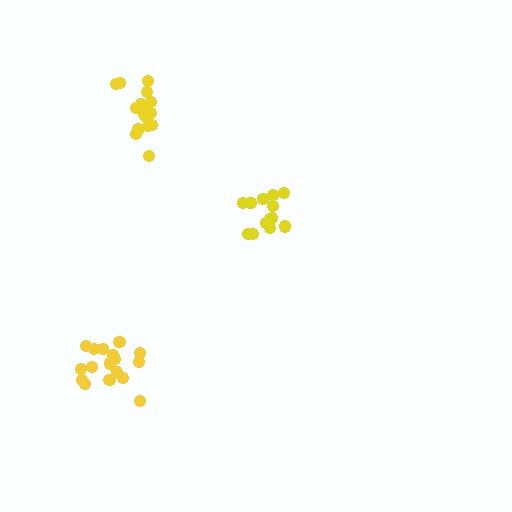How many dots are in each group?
Group 1: 17 dots, Group 2: 14 dots, Group 3: 16 dots (47 total).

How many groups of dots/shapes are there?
There are 3 groups.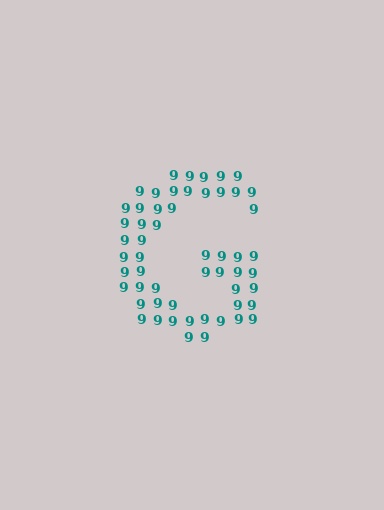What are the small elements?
The small elements are digit 9's.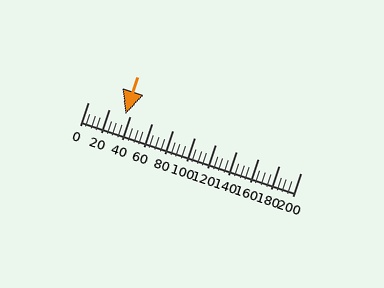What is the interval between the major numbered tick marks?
The major tick marks are spaced 20 units apart.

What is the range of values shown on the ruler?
The ruler shows values from 0 to 200.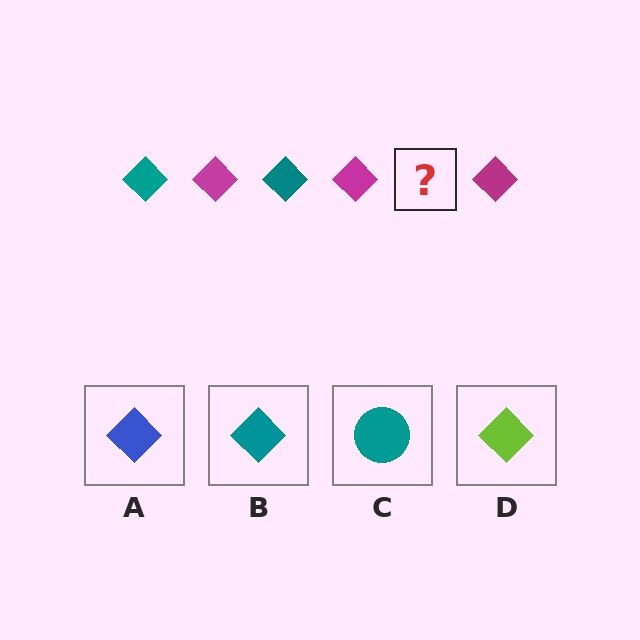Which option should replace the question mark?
Option B.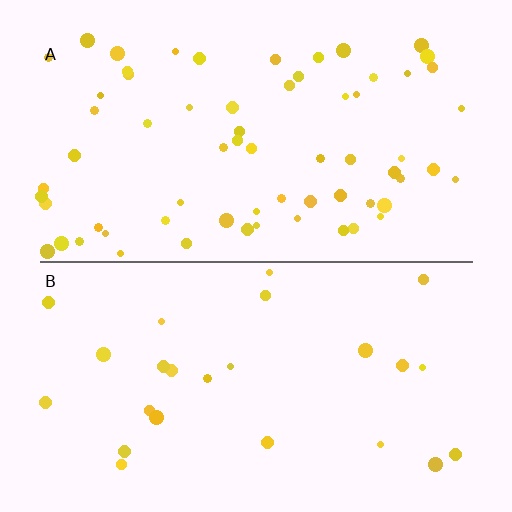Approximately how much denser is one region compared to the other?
Approximately 2.7× — region A over region B.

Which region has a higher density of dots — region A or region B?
A (the top).